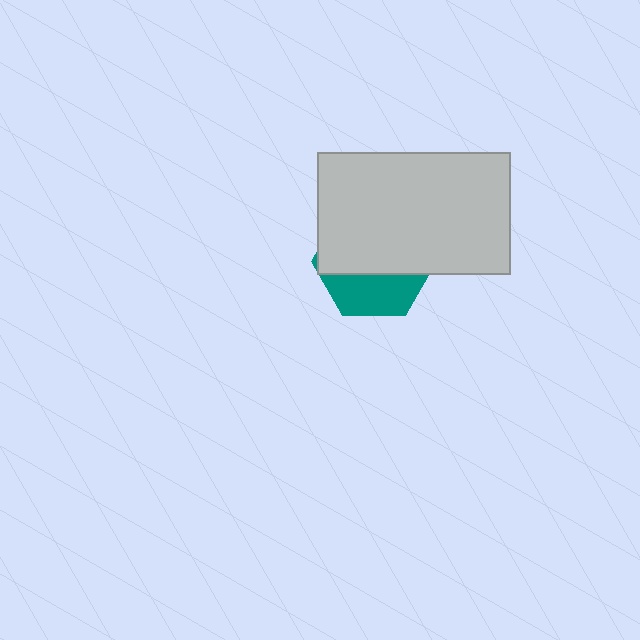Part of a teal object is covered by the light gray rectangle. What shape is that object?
It is a hexagon.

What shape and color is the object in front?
The object in front is a light gray rectangle.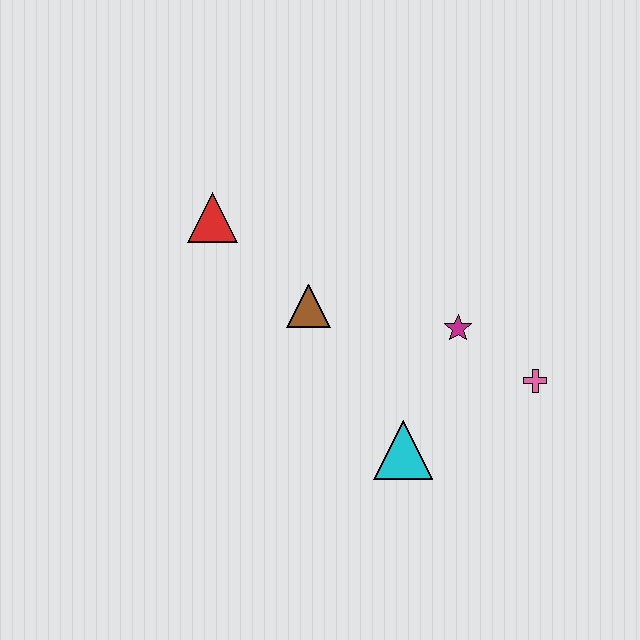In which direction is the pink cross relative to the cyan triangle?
The pink cross is to the right of the cyan triangle.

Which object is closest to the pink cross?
The magenta star is closest to the pink cross.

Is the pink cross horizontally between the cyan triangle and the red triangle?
No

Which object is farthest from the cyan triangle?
The red triangle is farthest from the cyan triangle.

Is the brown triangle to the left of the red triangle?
No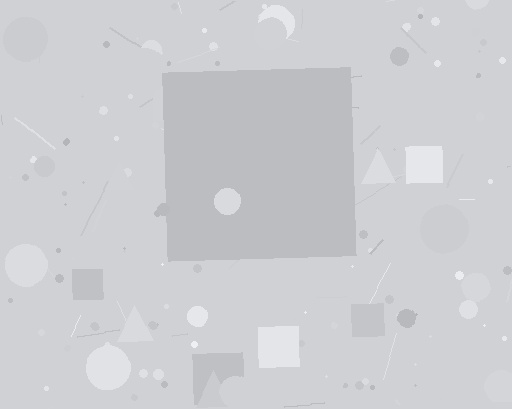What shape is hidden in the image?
A square is hidden in the image.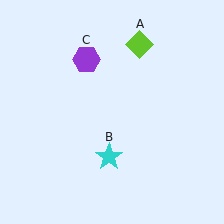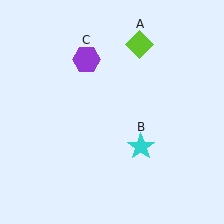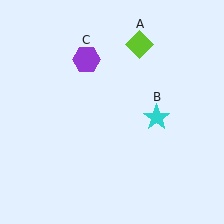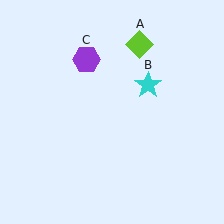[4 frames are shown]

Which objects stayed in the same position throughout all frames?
Lime diamond (object A) and purple hexagon (object C) remained stationary.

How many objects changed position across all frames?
1 object changed position: cyan star (object B).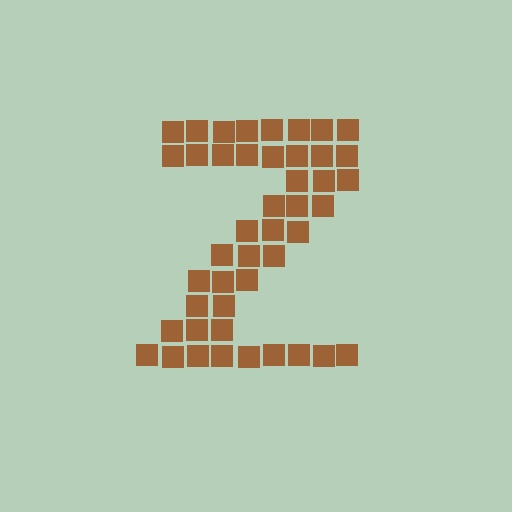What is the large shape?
The large shape is the letter Z.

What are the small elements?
The small elements are squares.